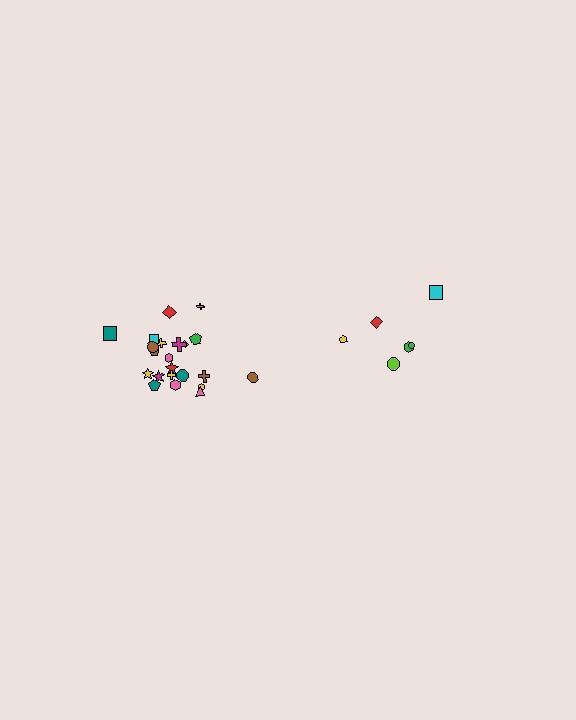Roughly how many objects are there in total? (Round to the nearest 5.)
Roughly 30 objects in total.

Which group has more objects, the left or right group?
The left group.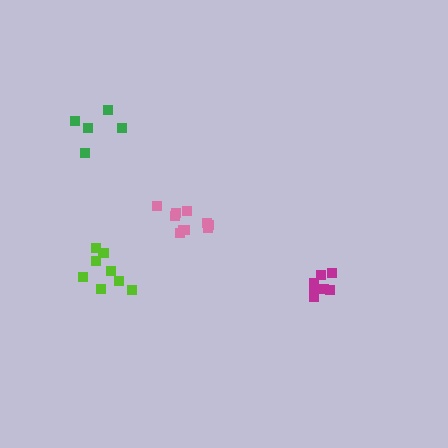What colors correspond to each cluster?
The clusters are colored: magenta, green, pink, lime.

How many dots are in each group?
Group 1: 7 dots, Group 2: 5 dots, Group 3: 10 dots, Group 4: 9 dots (31 total).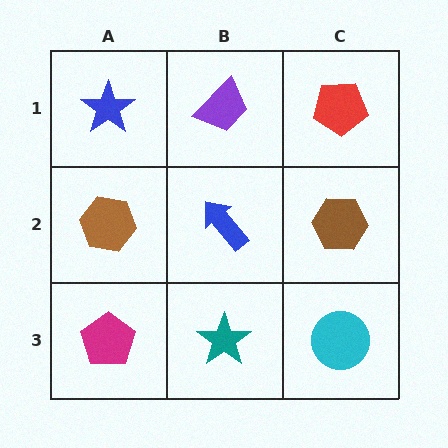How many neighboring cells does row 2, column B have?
4.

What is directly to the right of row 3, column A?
A teal star.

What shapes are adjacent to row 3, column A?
A brown hexagon (row 2, column A), a teal star (row 3, column B).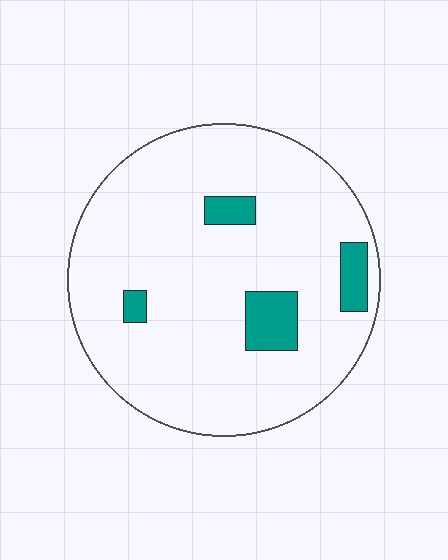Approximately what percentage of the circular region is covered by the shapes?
Approximately 10%.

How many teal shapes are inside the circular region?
4.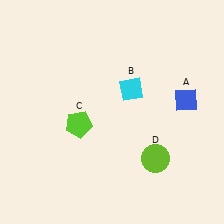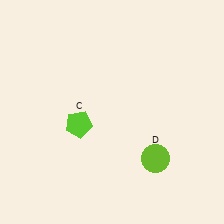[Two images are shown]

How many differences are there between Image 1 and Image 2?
There are 2 differences between the two images.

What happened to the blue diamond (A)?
The blue diamond (A) was removed in Image 2. It was in the top-right area of Image 1.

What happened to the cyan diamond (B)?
The cyan diamond (B) was removed in Image 2. It was in the top-right area of Image 1.